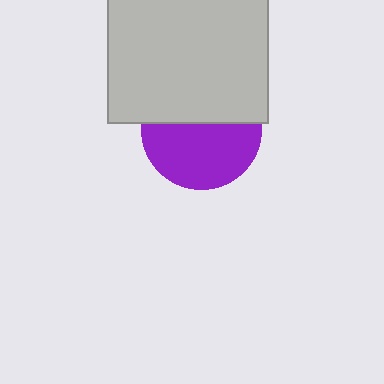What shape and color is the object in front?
The object in front is a light gray square.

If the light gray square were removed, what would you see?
You would see the complete purple circle.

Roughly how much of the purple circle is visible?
About half of it is visible (roughly 56%).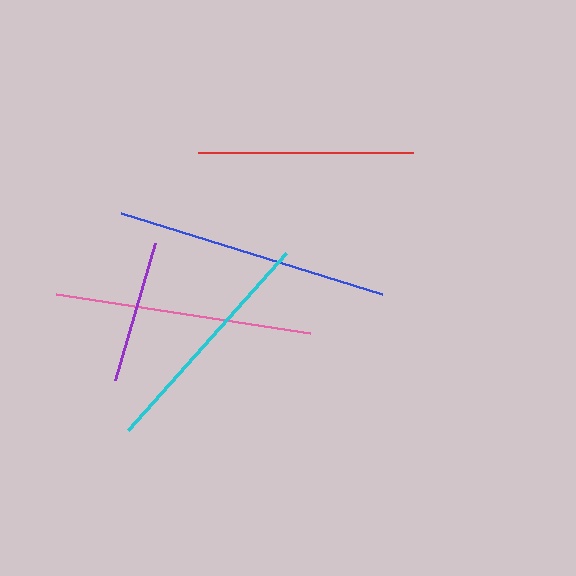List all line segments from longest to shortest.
From longest to shortest: blue, pink, cyan, red, purple.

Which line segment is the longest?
The blue line is the longest at approximately 274 pixels.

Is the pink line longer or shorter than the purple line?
The pink line is longer than the purple line.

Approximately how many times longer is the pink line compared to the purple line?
The pink line is approximately 1.8 times the length of the purple line.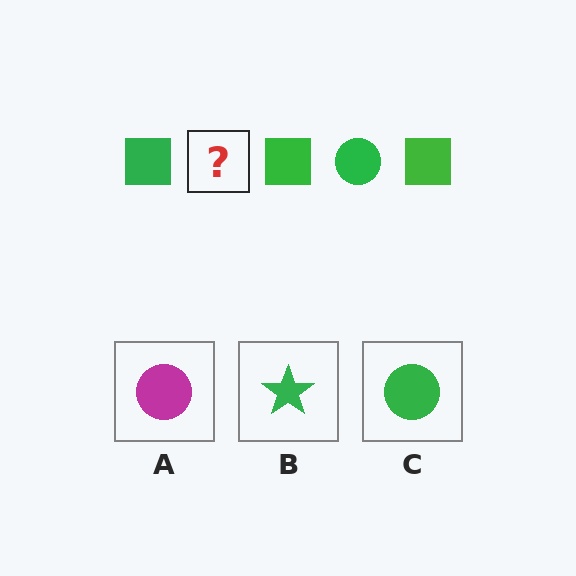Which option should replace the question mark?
Option C.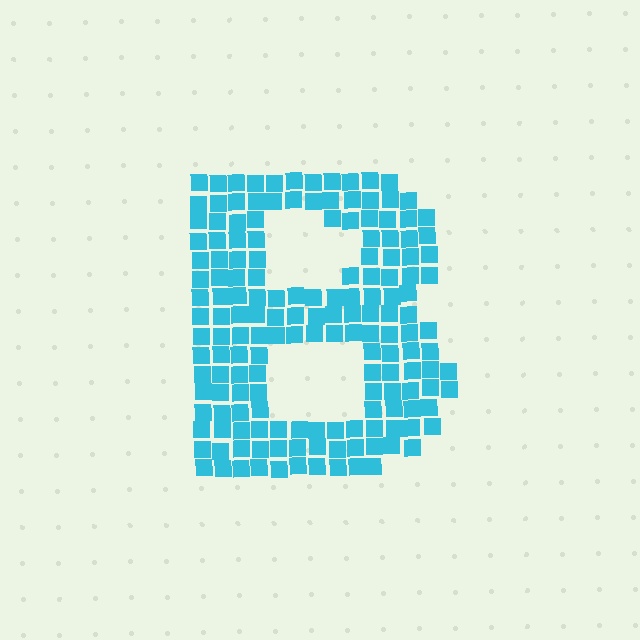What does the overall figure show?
The overall figure shows the letter B.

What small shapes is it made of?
It is made of small squares.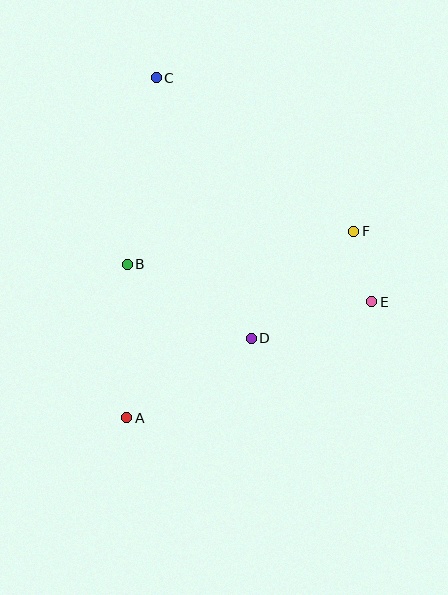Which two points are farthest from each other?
Points A and C are farthest from each other.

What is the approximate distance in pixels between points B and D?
The distance between B and D is approximately 144 pixels.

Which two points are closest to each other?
Points E and F are closest to each other.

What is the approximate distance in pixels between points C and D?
The distance between C and D is approximately 278 pixels.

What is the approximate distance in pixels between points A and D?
The distance between A and D is approximately 148 pixels.